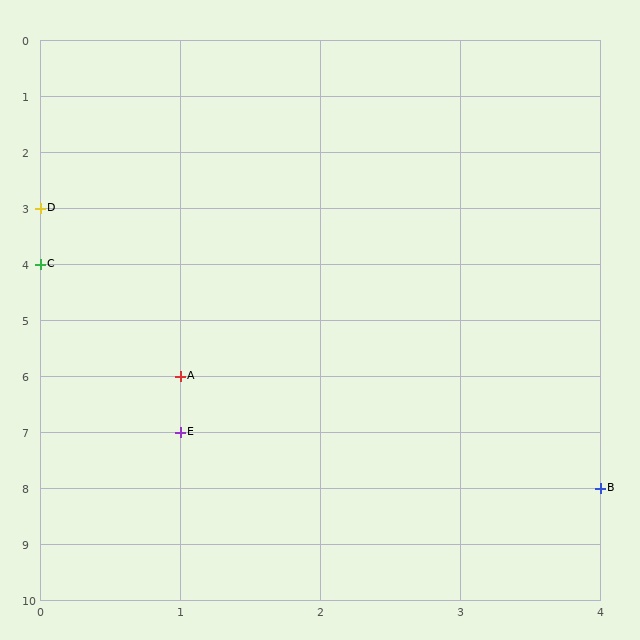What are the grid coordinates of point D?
Point D is at grid coordinates (0, 3).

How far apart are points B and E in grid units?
Points B and E are 3 columns and 1 row apart (about 3.2 grid units diagonally).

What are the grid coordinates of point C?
Point C is at grid coordinates (0, 4).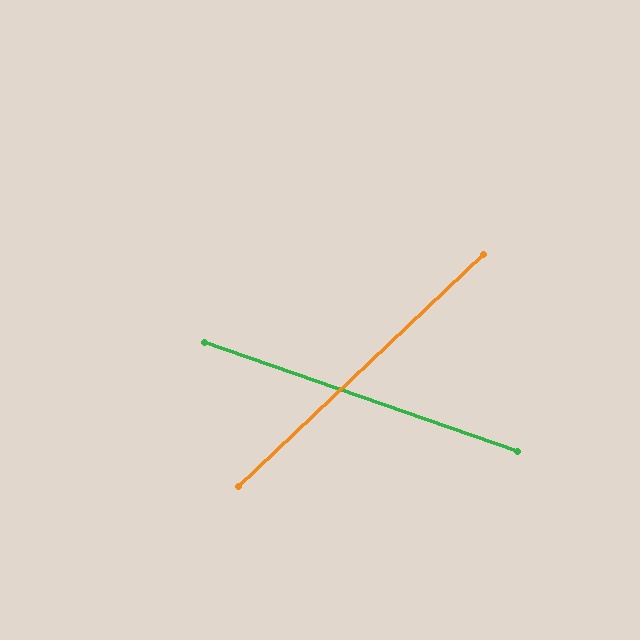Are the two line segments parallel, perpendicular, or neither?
Neither parallel nor perpendicular — they differ by about 63°.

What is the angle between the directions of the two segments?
Approximately 63 degrees.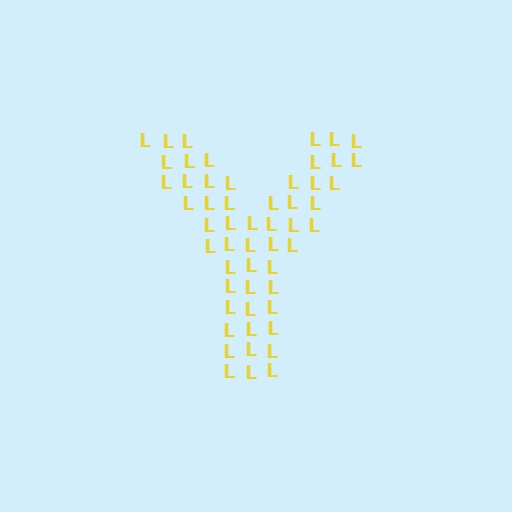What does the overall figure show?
The overall figure shows the letter Y.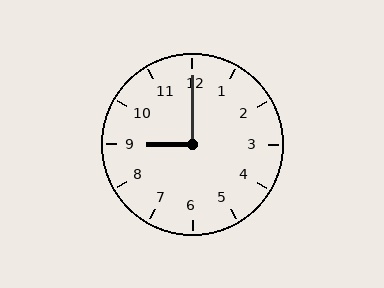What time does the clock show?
9:00.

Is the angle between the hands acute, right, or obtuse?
It is right.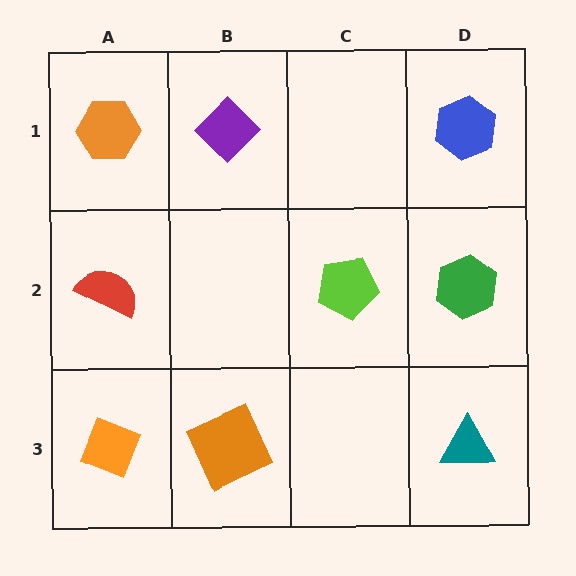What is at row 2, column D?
A green hexagon.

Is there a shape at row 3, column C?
No, that cell is empty.